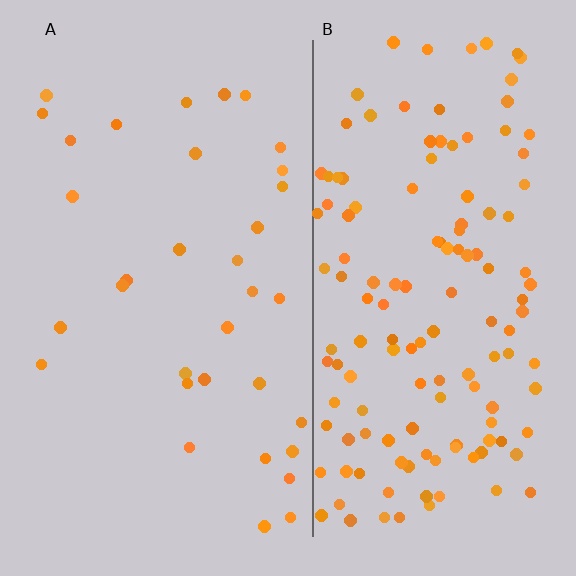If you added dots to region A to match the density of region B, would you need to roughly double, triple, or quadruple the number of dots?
Approximately quadruple.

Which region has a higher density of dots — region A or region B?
B (the right).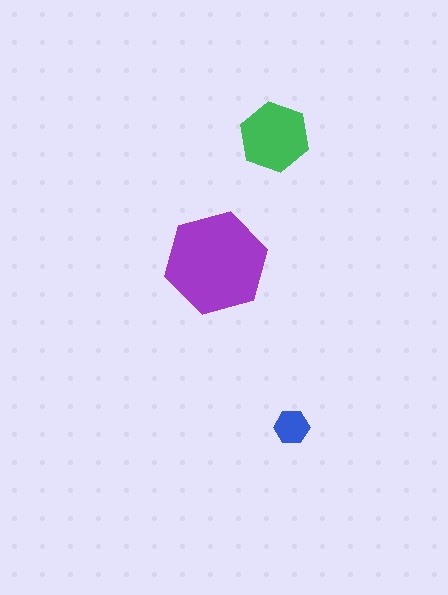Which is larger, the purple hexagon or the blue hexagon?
The purple one.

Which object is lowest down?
The blue hexagon is bottommost.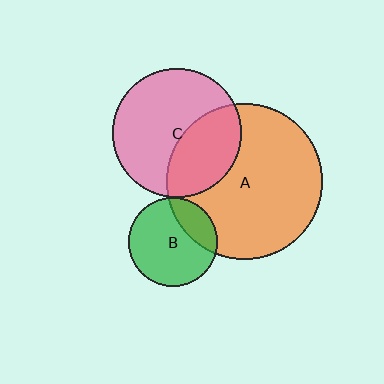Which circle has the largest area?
Circle A (orange).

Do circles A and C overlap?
Yes.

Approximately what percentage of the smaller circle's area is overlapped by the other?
Approximately 35%.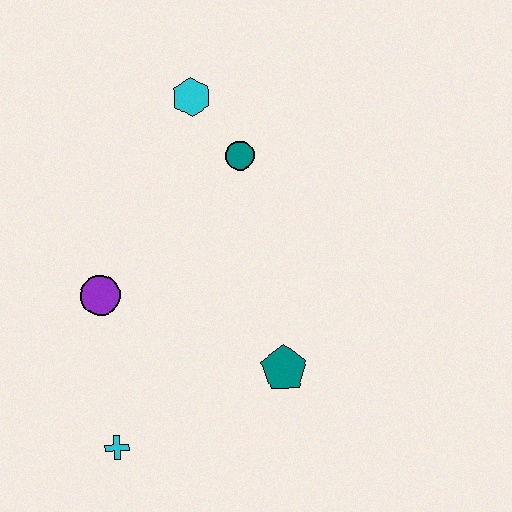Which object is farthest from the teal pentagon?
The cyan hexagon is farthest from the teal pentagon.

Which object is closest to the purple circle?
The cyan cross is closest to the purple circle.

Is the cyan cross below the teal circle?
Yes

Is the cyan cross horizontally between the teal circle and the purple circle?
Yes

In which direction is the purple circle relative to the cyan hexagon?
The purple circle is below the cyan hexagon.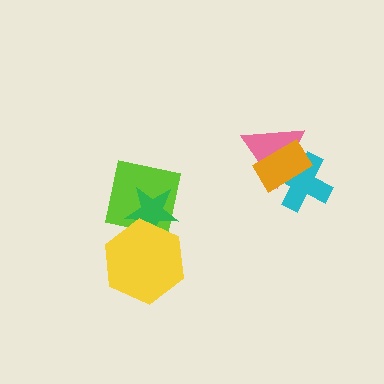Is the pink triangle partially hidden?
Yes, it is partially covered by another shape.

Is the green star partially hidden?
Yes, it is partially covered by another shape.